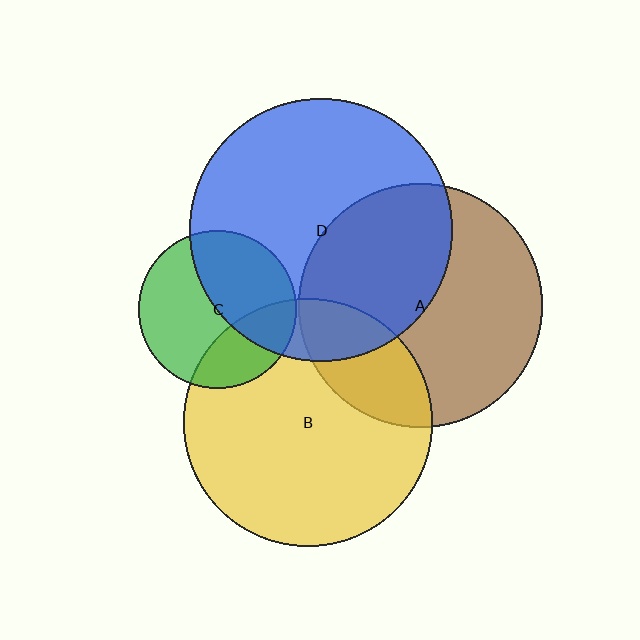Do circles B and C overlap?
Yes.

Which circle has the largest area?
Circle D (blue).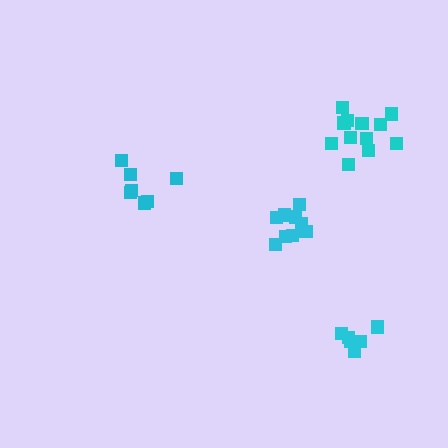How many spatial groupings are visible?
There are 4 spatial groupings.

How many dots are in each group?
Group 1: 9 dots, Group 2: 7 dots, Group 3: 6 dots, Group 4: 12 dots (34 total).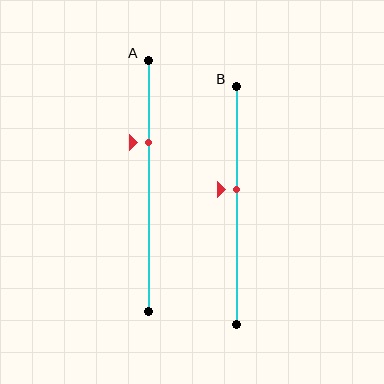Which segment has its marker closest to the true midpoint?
Segment B has its marker closest to the true midpoint.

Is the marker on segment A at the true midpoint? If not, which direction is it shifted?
No, the marker on segment A is shifted upward by about 17% of the segment length.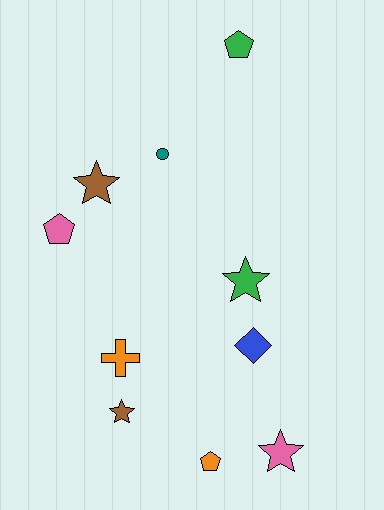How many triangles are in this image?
There are no triangles.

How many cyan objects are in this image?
There are no cyan objects.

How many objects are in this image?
There are 10 objects.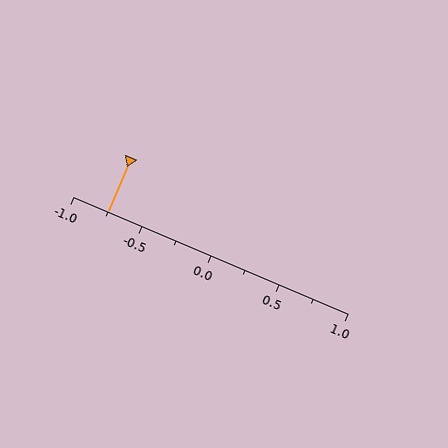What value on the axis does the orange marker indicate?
The marker indicates approximately -0.75.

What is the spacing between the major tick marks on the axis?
The major ticks are spaced 0.5 apart.